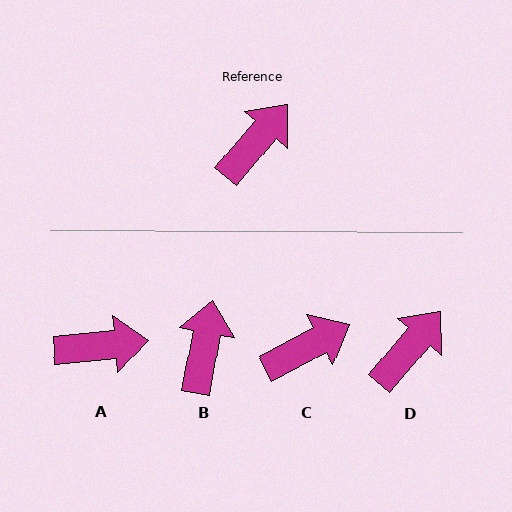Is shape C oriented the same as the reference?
No, it is off by about 21 degrees.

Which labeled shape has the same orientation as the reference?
D.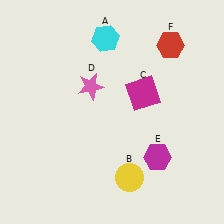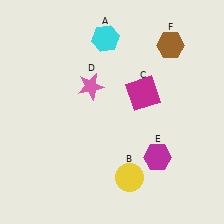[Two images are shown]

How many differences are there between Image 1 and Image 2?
There is 1 difference between the two images.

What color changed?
The hexagon (F) changed from red in Image 1 to brown in Image 2.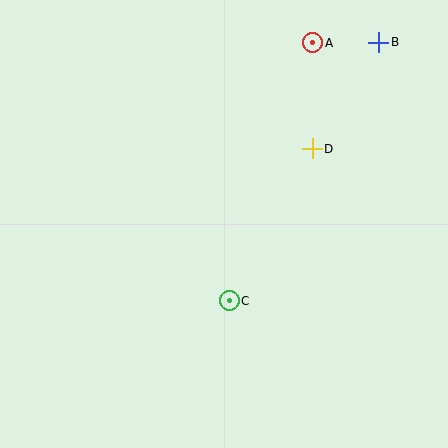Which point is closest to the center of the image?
Point C at (229, 301) is closest to the center.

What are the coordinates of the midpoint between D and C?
The midpoint between D and C is at (271, 225).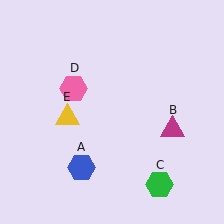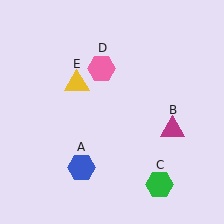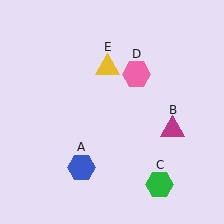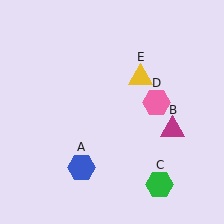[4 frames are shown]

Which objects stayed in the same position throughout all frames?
Blue hexagon (object A) and magenta triangle (object B) and green hexagon (object C) remained stationary.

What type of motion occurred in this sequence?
The pink hexagon (object D), yellow triangle (object E) rotated clockwise around the center of the scene.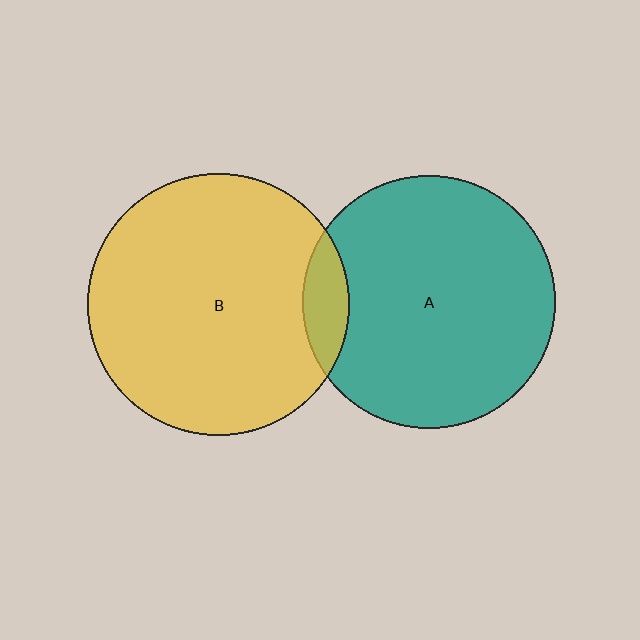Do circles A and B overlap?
Yes.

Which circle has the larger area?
Circle B (yellow).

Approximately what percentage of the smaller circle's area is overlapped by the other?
Approximately 10%.